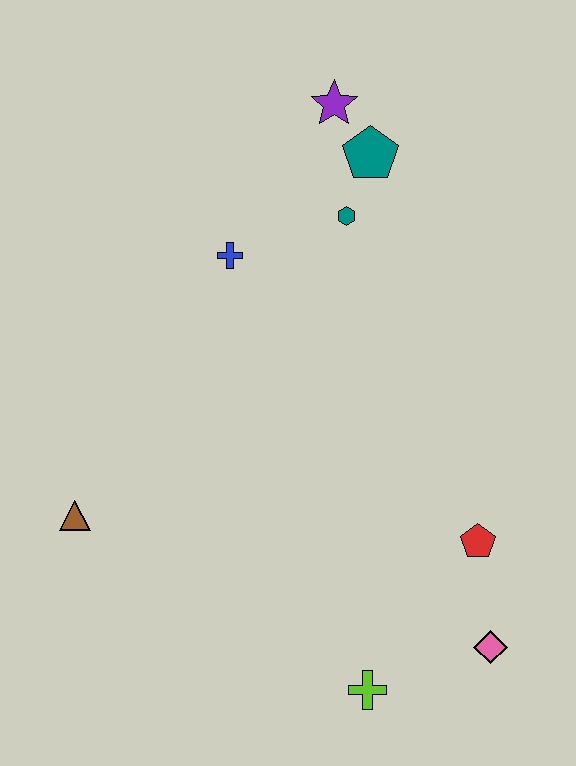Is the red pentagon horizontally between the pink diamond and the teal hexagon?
Yes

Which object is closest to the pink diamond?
The red pentagon is closest to the pink diamond.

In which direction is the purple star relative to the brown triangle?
The purple star is above the brown triangle.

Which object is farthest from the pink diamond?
The purple star is farthest from the pink diamond.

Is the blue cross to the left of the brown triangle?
No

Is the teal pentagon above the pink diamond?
Yes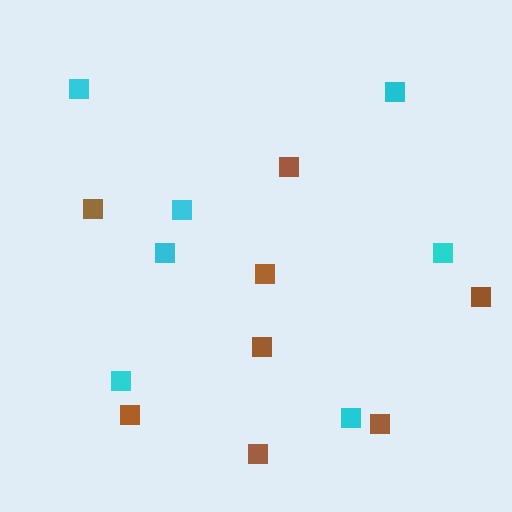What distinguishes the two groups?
There are 2 groups: one group of brown squares (8) and one group of cyan squares (7).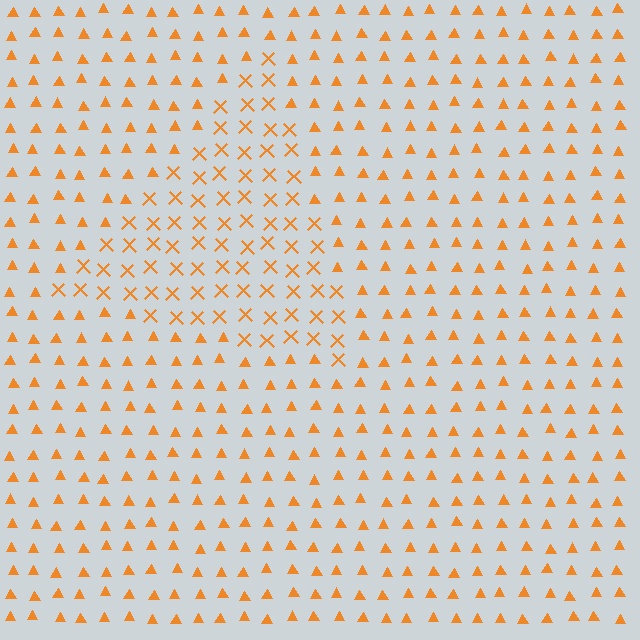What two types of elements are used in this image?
The image uses X marks inside the triangle region and triangles outside it.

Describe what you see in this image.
The image is filled with small orange elements arranged in a uniform grid. A triangle-shaped region contains X marks, while the surrounding area contains triangles. The boundary is defined purely by the change in element shape.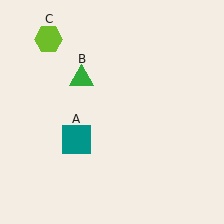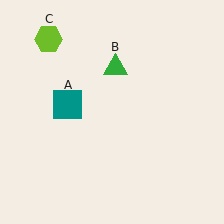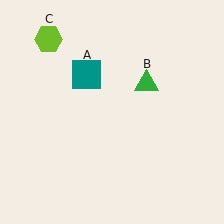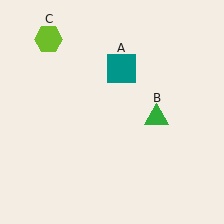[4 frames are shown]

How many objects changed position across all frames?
2 objects changed position: teal square (object A), green triangle (object B).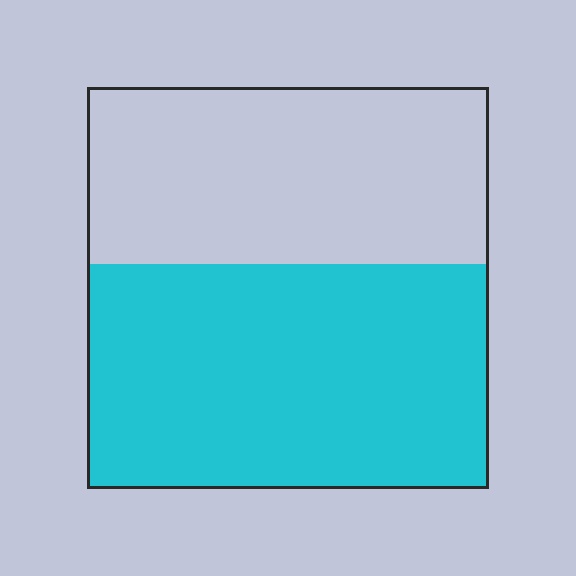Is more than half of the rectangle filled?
Yes.